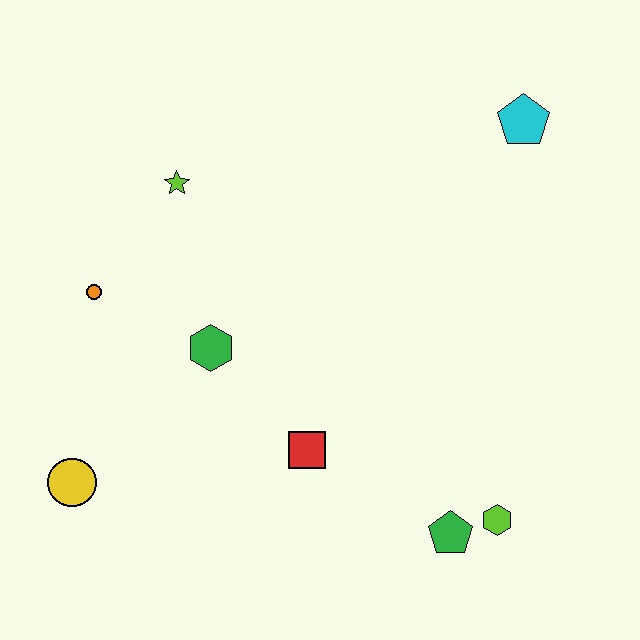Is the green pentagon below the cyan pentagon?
Yes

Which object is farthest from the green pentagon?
The lime star is farthest from the green pentagon.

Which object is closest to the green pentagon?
The lime hexagon is closest to the green pentagon.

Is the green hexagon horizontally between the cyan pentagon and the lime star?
Yes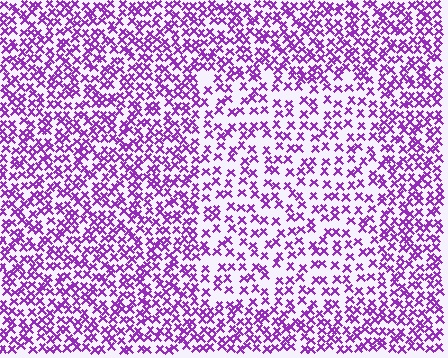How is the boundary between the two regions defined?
The boundary is defined by a change in element density (approximately 1.7x ratio). All elements are the same color, size, and shape.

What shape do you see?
I see a rectangle.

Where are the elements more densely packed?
The elements are more densely packed outside the rectangle boundary.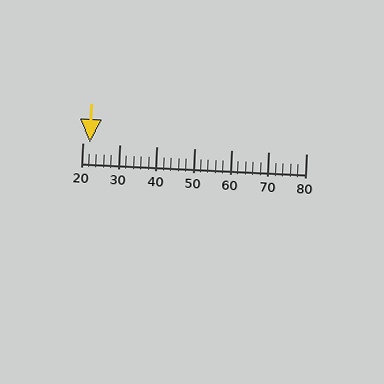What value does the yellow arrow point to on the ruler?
The yellow arrow points to approximately 22.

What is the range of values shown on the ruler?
The ruler shows values from 20 to 80.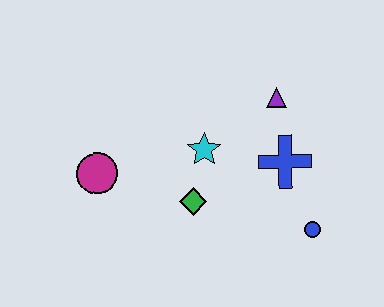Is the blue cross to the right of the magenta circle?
Yes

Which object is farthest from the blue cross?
The magenta circle is farthest from the blue cross.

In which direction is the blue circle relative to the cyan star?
The blue circle is to the right of the cyan star.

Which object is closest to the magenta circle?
The green diamond is closest to the magenta circle.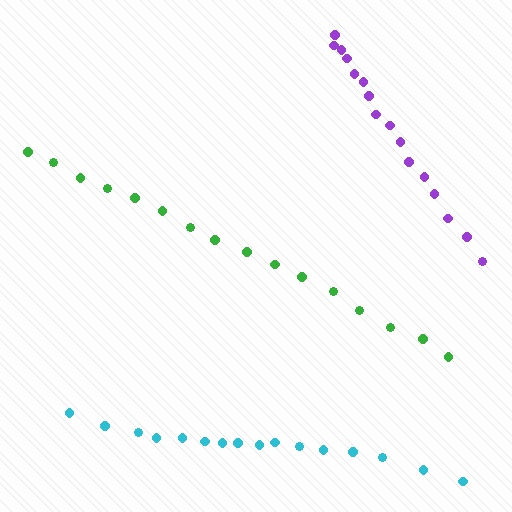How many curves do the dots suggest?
There are 3 distinct paths.